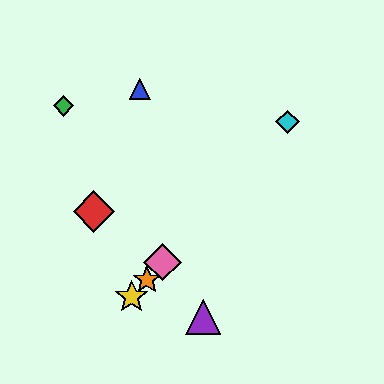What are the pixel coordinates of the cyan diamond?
The cyan diamond is at (288, 122).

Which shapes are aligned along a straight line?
The yellow star, the orange star, the cyan diamond, the pink diamond are aligned along a straight line.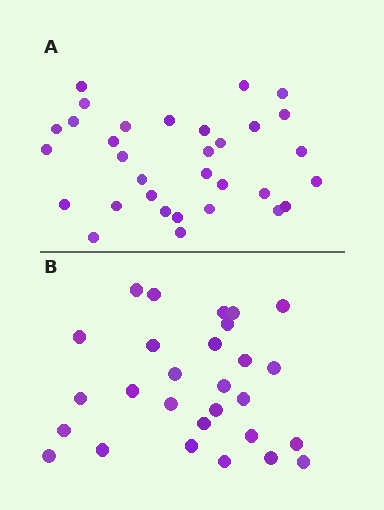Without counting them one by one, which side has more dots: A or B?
Region A (the top region) has more dots.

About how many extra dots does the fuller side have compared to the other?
Region A has about 4 more dots than region B.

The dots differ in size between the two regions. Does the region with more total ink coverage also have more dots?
No. Region B has more total ink coverage because its dots are larger, but region A actually contains more individual dots. Total area can be misleading — the number of items is what matters here.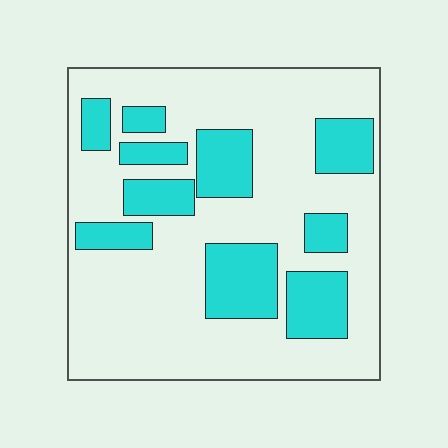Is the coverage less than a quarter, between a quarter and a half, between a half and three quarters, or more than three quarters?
Between a quarter and a half.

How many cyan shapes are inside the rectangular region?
10.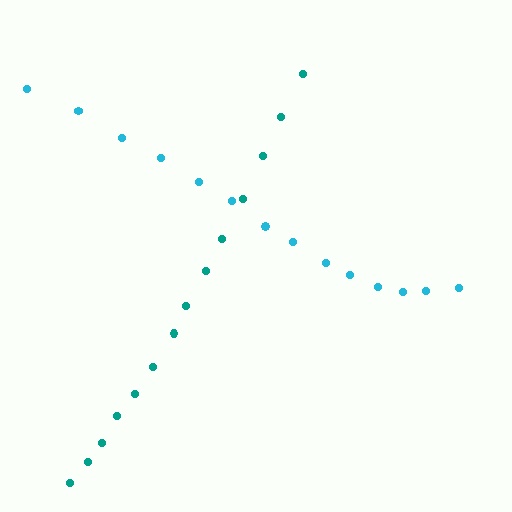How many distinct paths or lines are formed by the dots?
There are 2 distinct paths.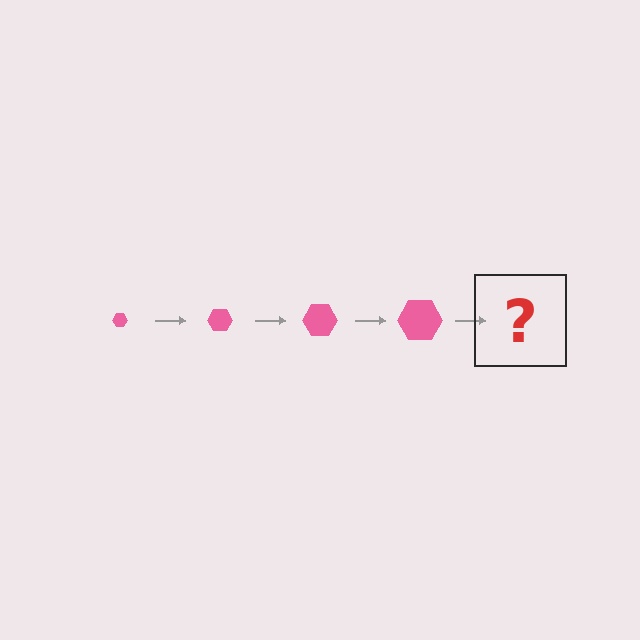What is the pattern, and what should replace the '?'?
The pattern is that the hexagon gets progressively larger each step. The '?' should be a pink hexagon, larger than the previous one.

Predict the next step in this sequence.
The next step is a pink hexagon, larger than the previous one.